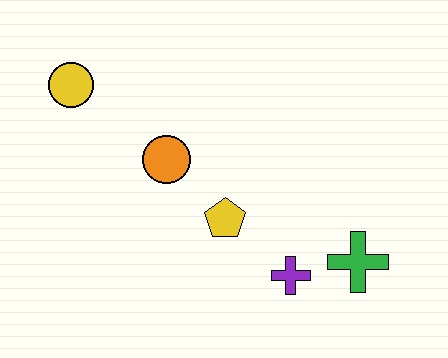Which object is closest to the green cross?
The purple cross is closest to the green cross.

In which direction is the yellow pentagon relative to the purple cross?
The yellow pentagon is to the left of the purple cross.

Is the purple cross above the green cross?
No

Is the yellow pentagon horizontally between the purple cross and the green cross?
No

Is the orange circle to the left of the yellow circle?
No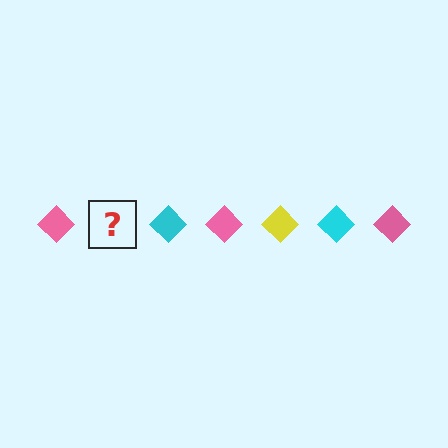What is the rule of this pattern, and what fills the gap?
The rule is that the pattern cycles through pink, yellow, cyan diamonds. The gap should be filled with a yellow diamond.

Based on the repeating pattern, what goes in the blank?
The blank should be a yellow diamond.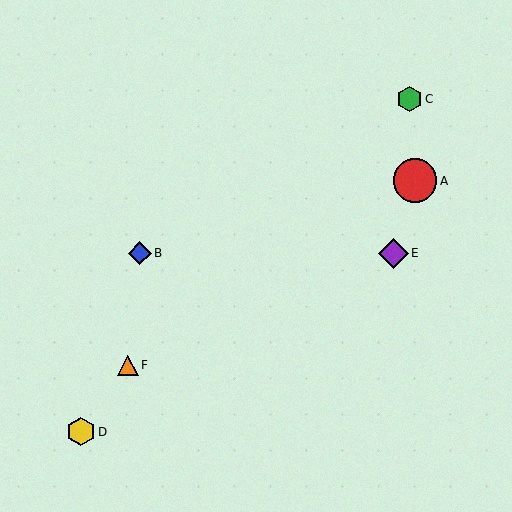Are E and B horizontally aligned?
Yes, both are at y≈253.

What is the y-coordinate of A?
Object A is at y≈181.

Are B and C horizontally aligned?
No, B is at y≈253 and C is at y≈99.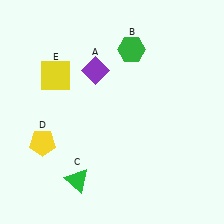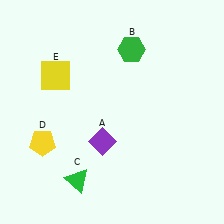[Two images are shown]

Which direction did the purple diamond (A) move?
The purple diamond (A) moved down.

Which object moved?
The purple diamond (A) moved down.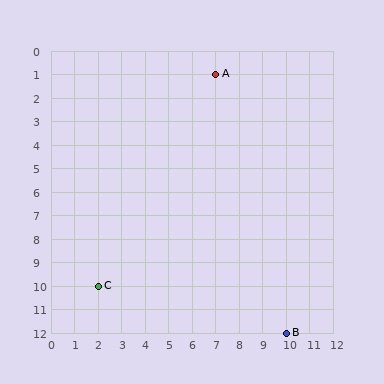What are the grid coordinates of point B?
Point B is at grid coordinates (10, 12).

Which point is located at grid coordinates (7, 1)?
Point A is at (7, 1).